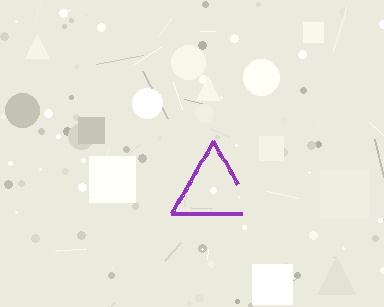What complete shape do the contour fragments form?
The contour fragments form a triangle.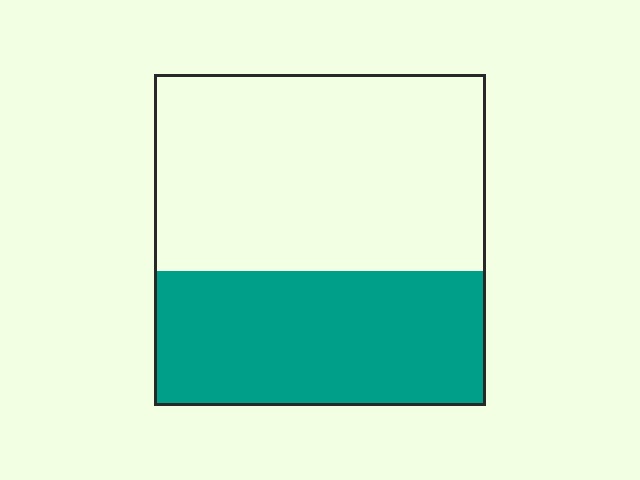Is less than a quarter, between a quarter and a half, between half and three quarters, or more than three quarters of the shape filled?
Between a quarter and a half.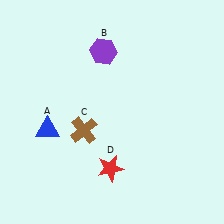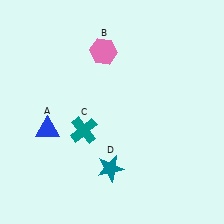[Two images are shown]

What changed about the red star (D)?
In Image 1, D is red. In Image 2, it changed to teal.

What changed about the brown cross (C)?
In Image 1, C is brown. In Image 2, it changed to teal.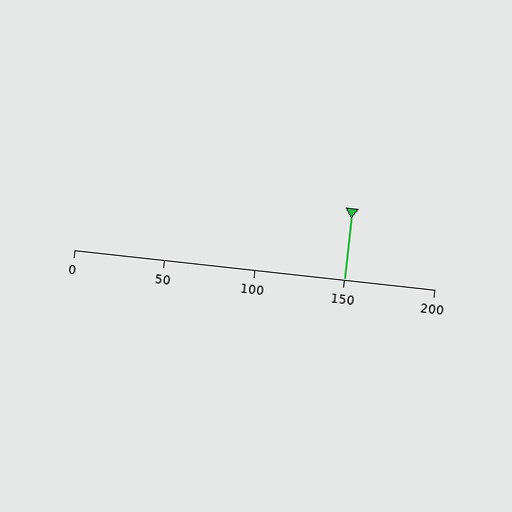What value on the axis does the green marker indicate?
The marker indicates approximately 150.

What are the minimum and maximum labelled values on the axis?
The axis runs from 0 to 200.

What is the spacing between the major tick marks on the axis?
The major ticks are spaced 50 apart.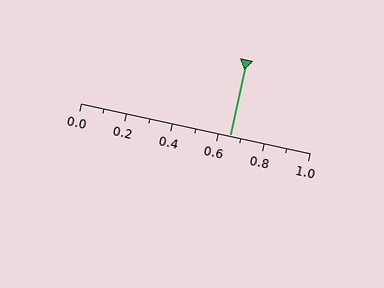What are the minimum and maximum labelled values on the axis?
The axis runs from 0.0 to 1.0.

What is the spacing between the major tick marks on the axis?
The major ticks are spaced 0.2 apart.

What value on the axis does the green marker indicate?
The marker indicates approximately 0.65.